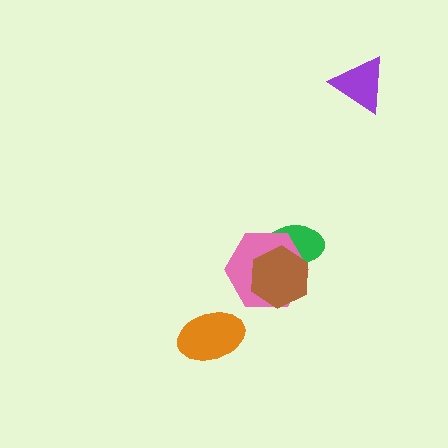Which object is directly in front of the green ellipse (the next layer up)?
The pink hexagon is directly in front of the green ellipse.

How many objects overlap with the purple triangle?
0 objects overlap with the purple triangle.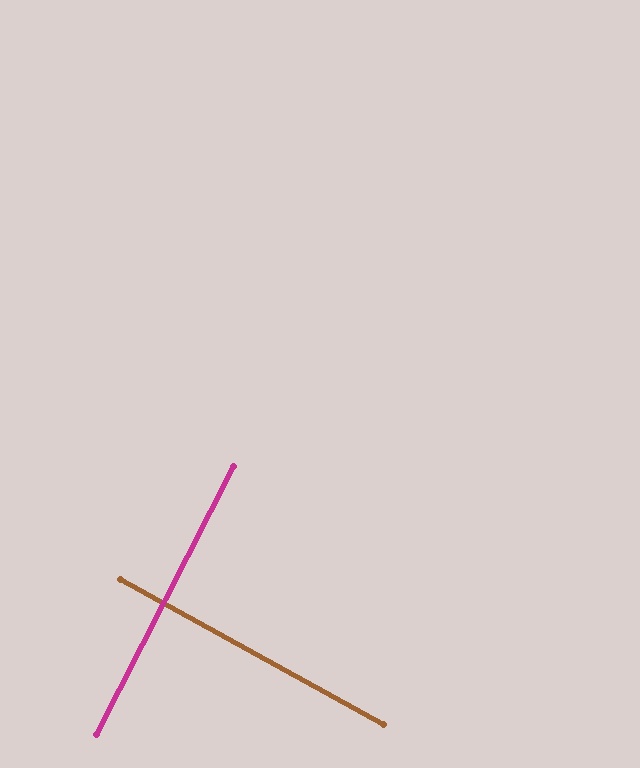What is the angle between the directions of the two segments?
Approximately 88 degrees.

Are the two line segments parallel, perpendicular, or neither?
Perpendicular — they meet at approximately 88°.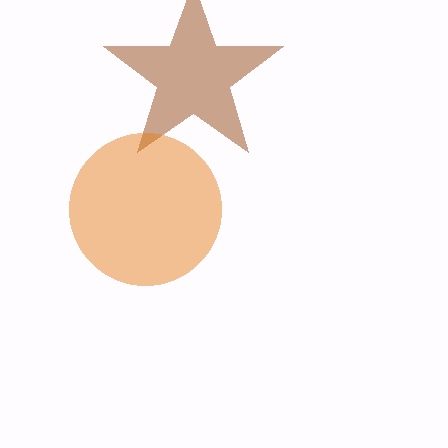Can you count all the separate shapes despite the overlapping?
Yes, there are 2 separate shapes.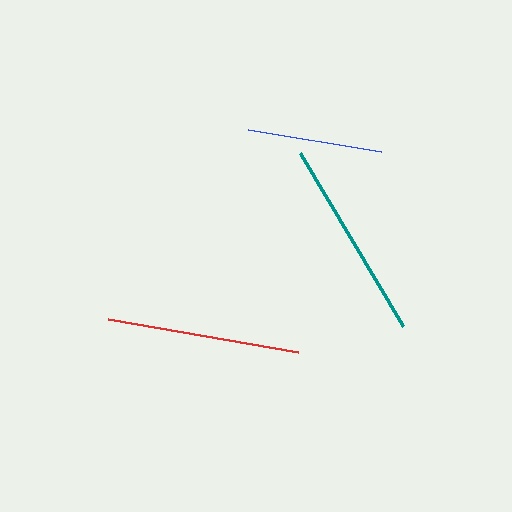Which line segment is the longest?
The teal line is the longest at approximately 202 pixels.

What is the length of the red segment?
The red segment is approximately 192 pixels long.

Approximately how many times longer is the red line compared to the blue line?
The red line is approximately 1.4 times the length of the blue line.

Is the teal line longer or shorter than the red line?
The teal line is longer than the red line.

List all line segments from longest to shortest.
From longest to shortest: teal, red, blue.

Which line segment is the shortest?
The blue line is the shortest at approximately 135 pixels.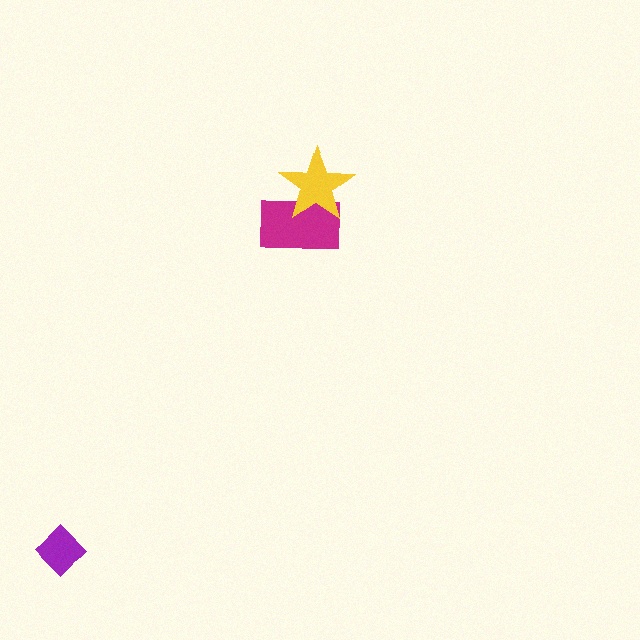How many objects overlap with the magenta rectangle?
1 object overlaps with the magenta rectangle.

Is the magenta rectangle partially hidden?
Yes, it is partially covered by another shape.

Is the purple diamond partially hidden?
No, no other shape covers it.